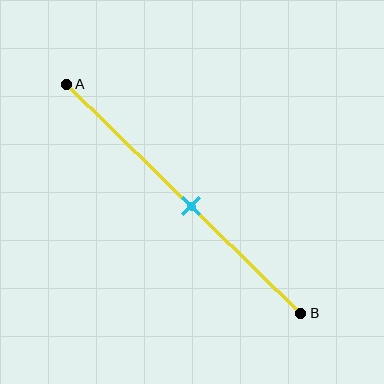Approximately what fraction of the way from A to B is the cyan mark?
The cyan mark is approximately 55% of the way from A to B.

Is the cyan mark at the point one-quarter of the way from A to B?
No, the mark is at about 55% from A, not at the 25% one-quarter point.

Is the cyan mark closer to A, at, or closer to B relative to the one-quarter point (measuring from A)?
The cyan mark is closer to point B than the one-quarter point of segment AB.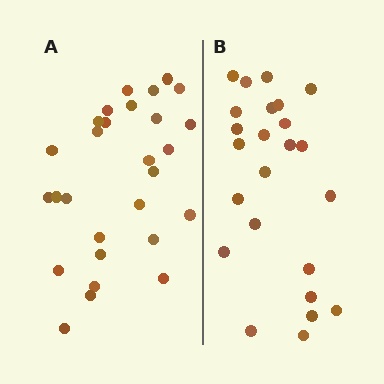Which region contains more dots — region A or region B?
Region A (the left region) has more dots.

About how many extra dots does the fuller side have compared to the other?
Region A has about 4 more dots than region B.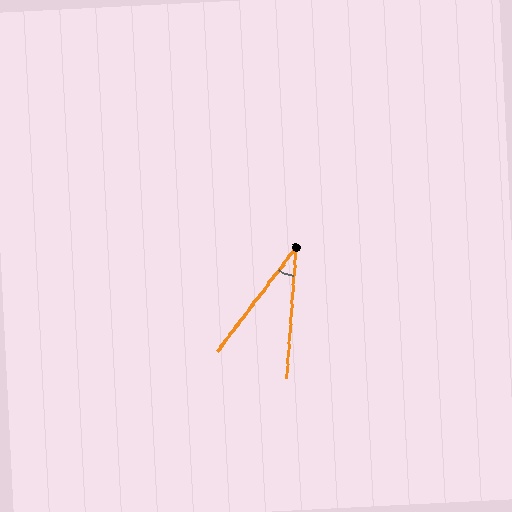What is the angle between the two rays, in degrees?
Approximately 33 degrees.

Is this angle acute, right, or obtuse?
It is acute.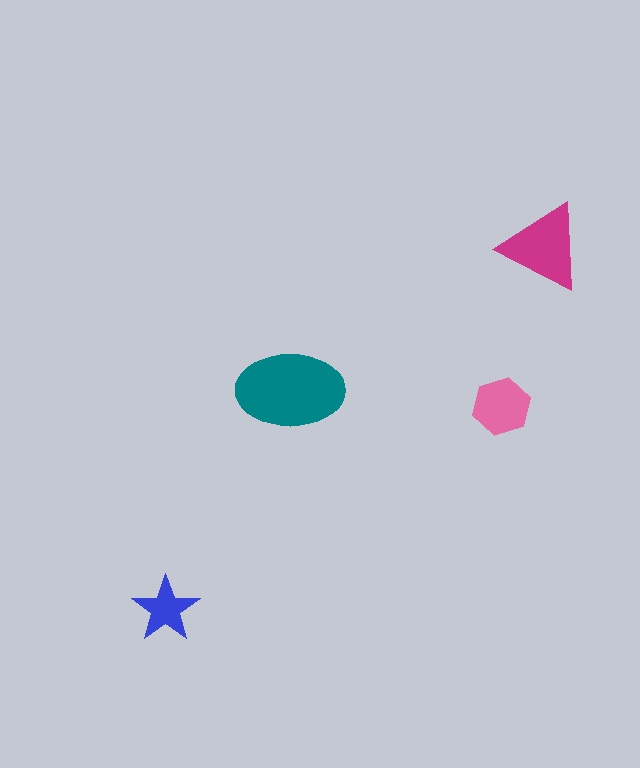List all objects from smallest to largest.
The blue star, the pink hexagon, the magenta triangle, the teal ellipse.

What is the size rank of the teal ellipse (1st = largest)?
1st.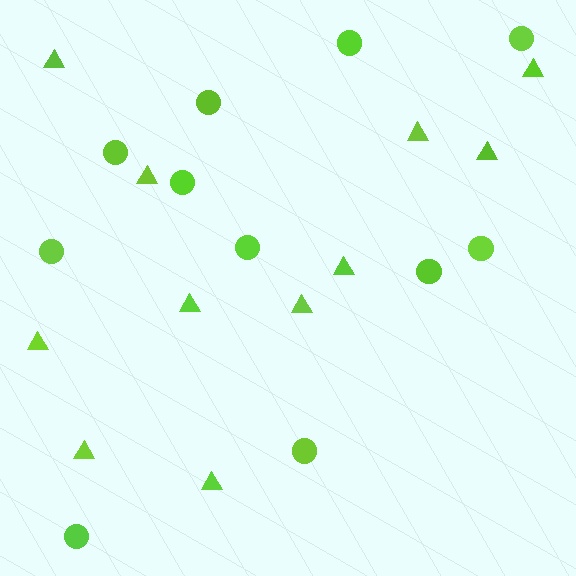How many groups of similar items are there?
There are 2 groups: one group of circles (11) and one group of triangles (11).